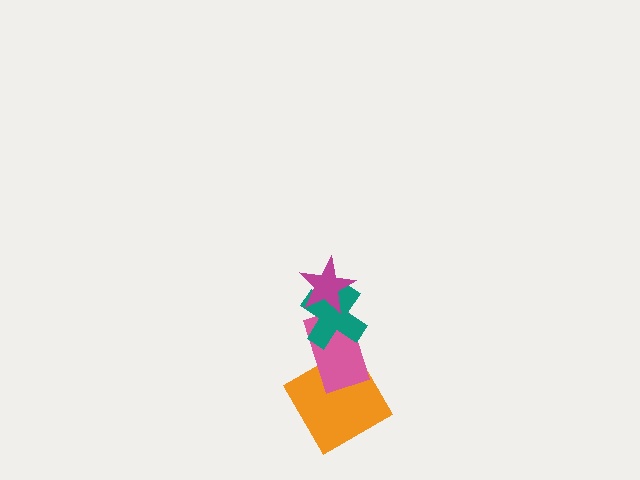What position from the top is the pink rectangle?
The pink rectangle is 3rd from the top.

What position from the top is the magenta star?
The magenta star is 1st from the top.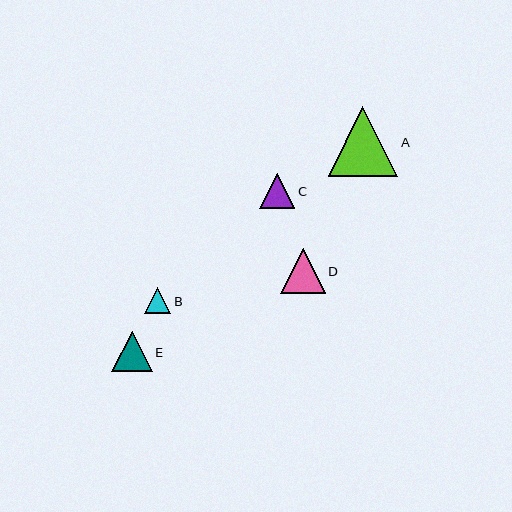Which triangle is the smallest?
Triangle B is the smallest with a size of approximately 26 pixels.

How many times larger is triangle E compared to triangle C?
Triangle E is approximately 1.1 times the size of triangle C.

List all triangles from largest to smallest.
From largest to smallest: A, D, E, C, B.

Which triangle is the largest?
Triangle A is the largest with a size of approximately 70 pixels.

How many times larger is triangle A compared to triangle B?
Triangle A is approximately 2.6 times the size of triangle B.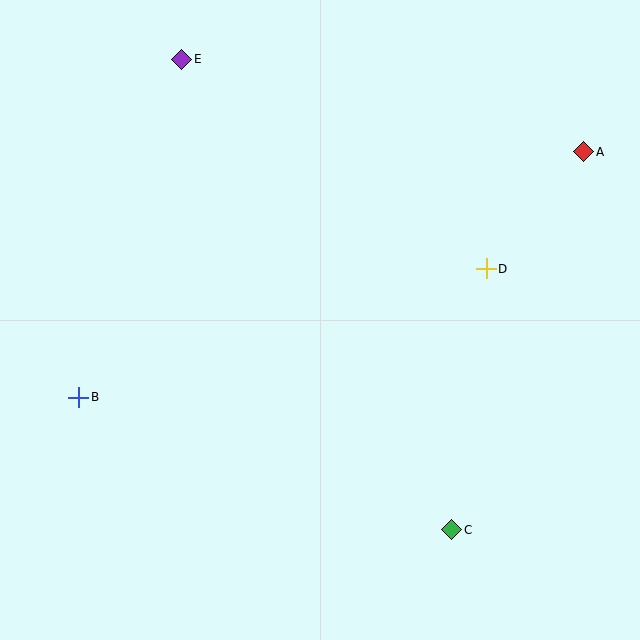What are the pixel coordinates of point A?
Point A is at (584, 152).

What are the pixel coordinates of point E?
Point E is at (182, 59).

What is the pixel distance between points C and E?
The distance between C and E is 543 pixels.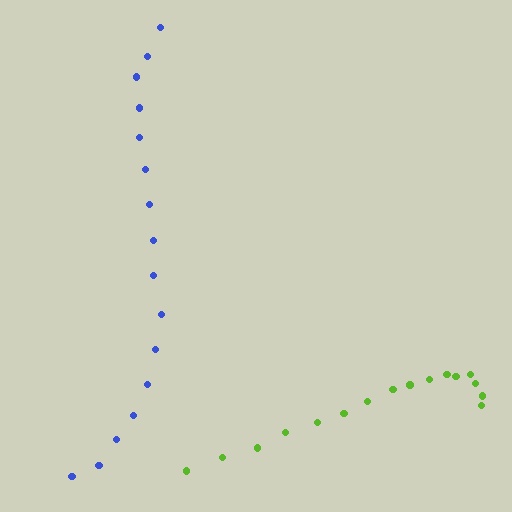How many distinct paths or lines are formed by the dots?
There are 2 distinct paths.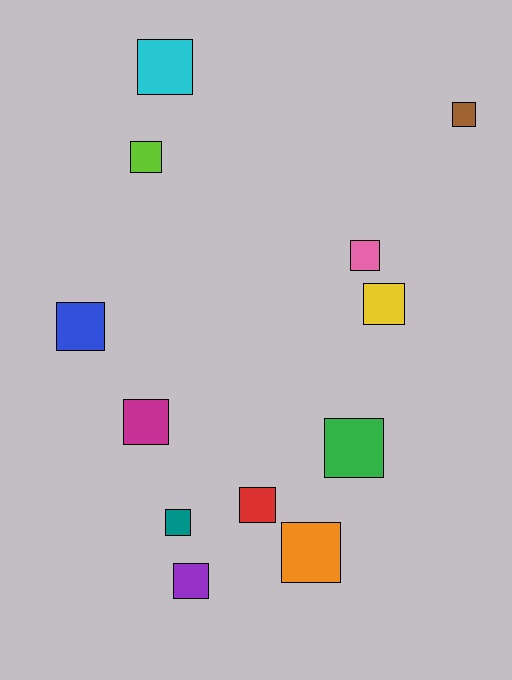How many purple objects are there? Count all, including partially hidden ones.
There is 1 purple object.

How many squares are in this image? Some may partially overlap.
There are 12 squares.